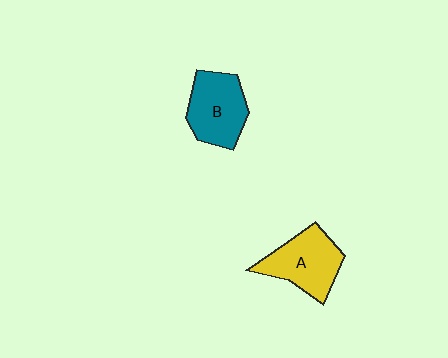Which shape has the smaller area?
Shape B (teal).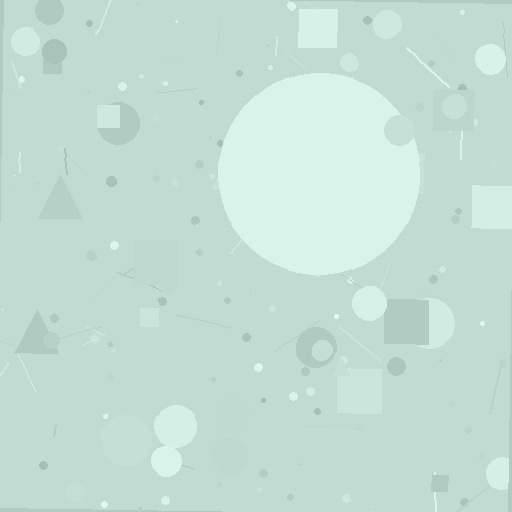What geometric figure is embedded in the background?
A circle is embedded in the background.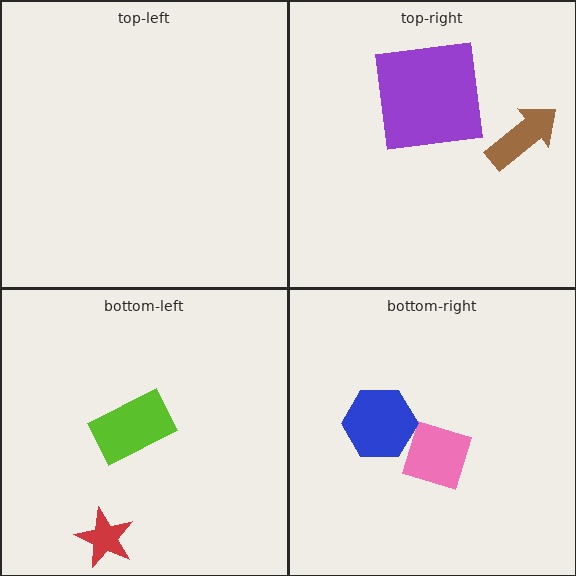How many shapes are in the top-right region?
2.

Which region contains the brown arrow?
The top-right region.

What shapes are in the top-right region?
The brown arrow, the purple square.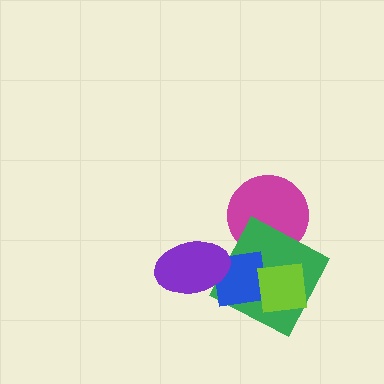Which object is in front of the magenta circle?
The green square is in front of the magenta circle.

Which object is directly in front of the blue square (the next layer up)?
The purple ellipse is directly in front of the blue square.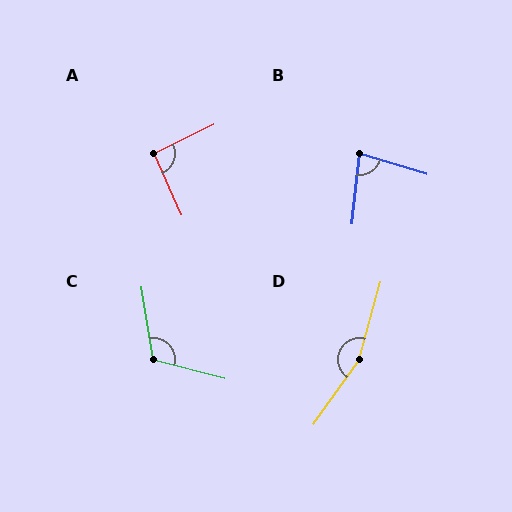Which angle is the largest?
D, at approximately 160 degrees.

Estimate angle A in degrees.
Approximately 92 degrees.